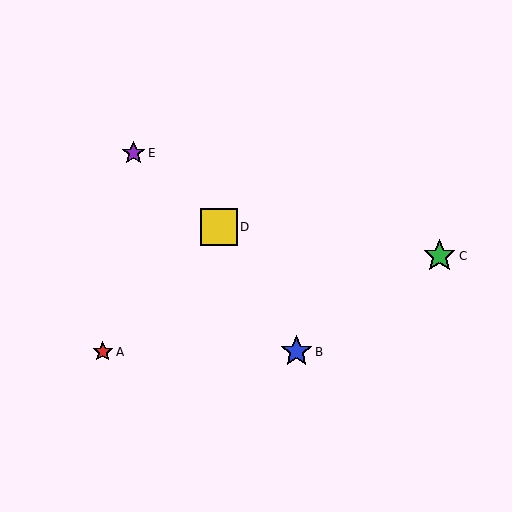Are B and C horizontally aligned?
No, B is at y≈352 and C is at y≈256.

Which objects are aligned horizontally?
Objects A, B are aligned horizontally.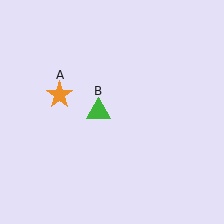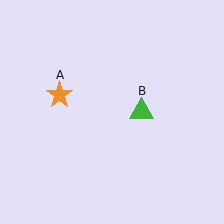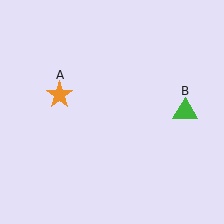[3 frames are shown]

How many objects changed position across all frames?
1 object changed position: green triangle (object B).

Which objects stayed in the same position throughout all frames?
Orange star (object A) remained stationary.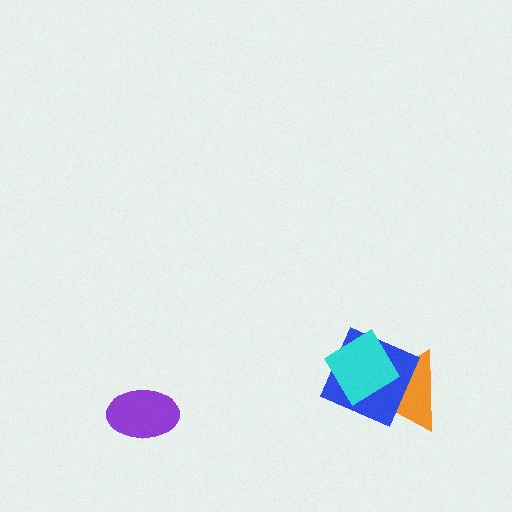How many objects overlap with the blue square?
2 objects overlap with the blue square.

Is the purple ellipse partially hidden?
No, no other shape covers it.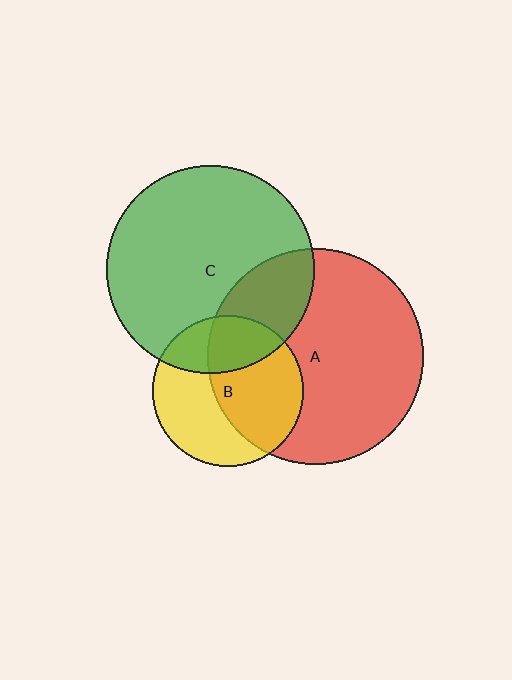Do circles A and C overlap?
Yes.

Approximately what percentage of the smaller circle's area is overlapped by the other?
Approximately 25%.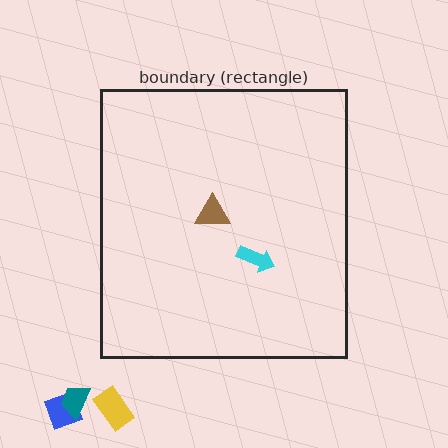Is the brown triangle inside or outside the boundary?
Inside.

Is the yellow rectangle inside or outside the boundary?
Outside.